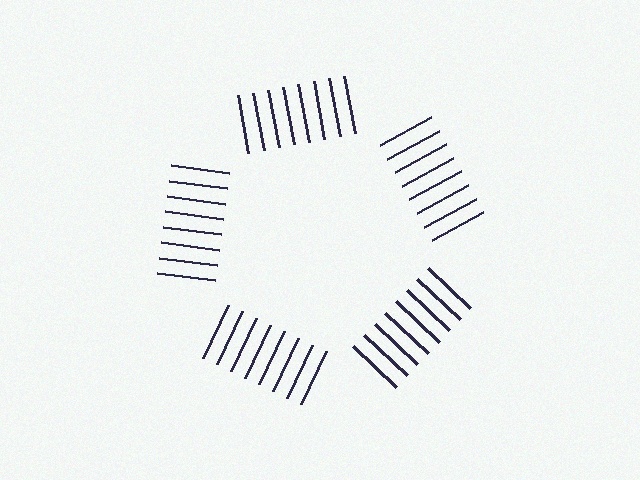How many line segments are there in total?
40 — 8 along each of the 5 edges.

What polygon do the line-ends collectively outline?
An illusory pentagon — the line segments terminate on its edges but no continuous stroke is drawn.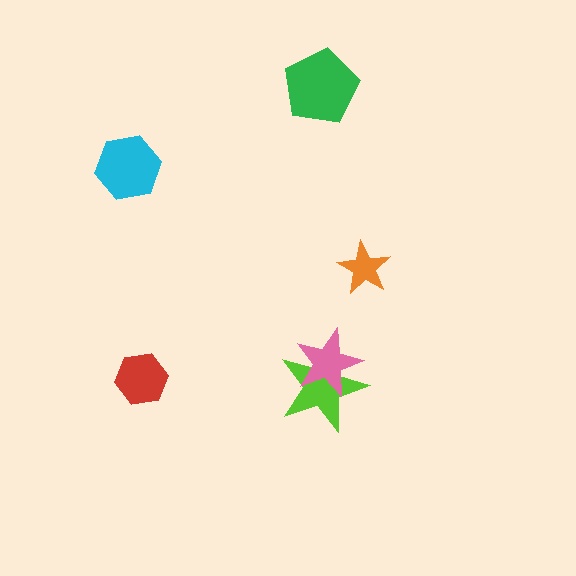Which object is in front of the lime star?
The pink star is in front of the lime star.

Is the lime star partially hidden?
Yes, it is partially covered by another shape.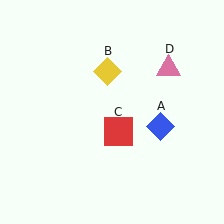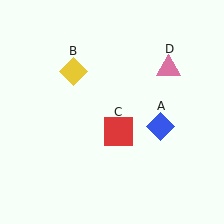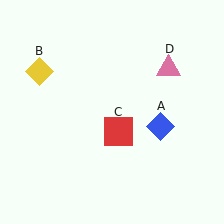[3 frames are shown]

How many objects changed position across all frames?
1 object changed position: yellow diamond (object B).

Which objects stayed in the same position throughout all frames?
Blue diamond (object A) and red square (object C) and pink triangle (object D) remained stationary.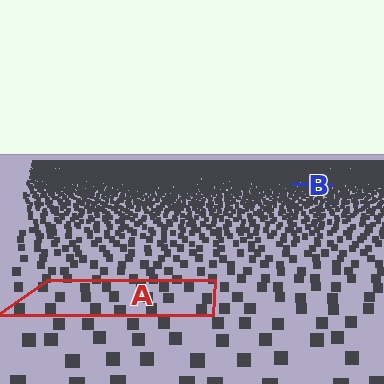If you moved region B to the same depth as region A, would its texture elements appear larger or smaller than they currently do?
They would appear larger. At a closer depth, the same texture elements are projected at a bigger on-screen size.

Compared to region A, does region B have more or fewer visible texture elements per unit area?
Region B has more texture elements per unit area — they are packed more densely because it is farther away.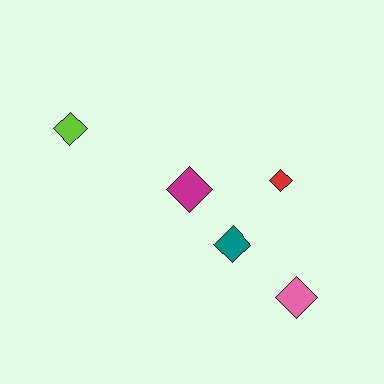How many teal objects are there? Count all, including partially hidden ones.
There is 1 teal object.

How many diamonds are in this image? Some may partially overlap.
There are 5 diamonds.